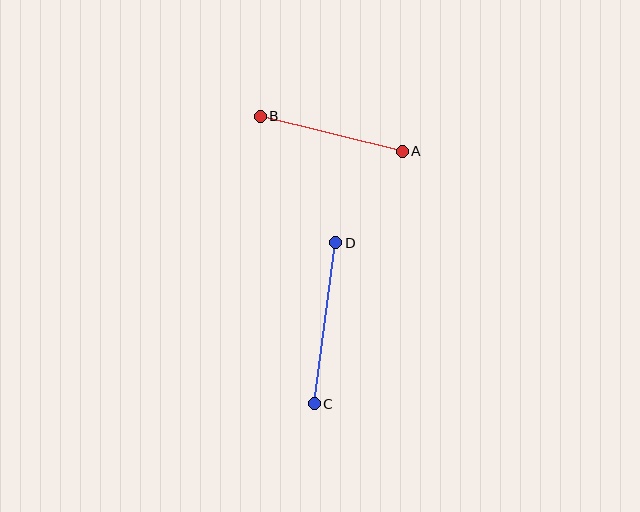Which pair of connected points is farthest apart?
Points C and D are farthest apart.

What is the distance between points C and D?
The distance is approximately 162 pixels.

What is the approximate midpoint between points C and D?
The midpoint is at approximately (325, 323) pixels.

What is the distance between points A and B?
The distance is approximately 146 pixels.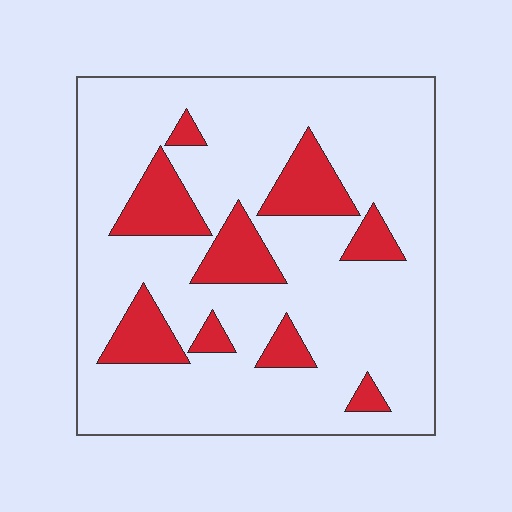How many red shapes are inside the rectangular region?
9.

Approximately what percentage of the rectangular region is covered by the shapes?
Approximately 20%.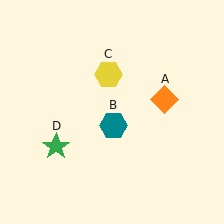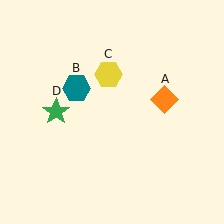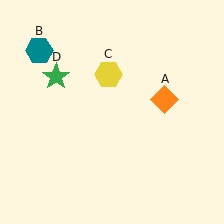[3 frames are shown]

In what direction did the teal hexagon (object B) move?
The teal hexagon (object B) moved up and to the left.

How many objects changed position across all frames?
2 objects changed position: teal hexagon (object B), green star (object D).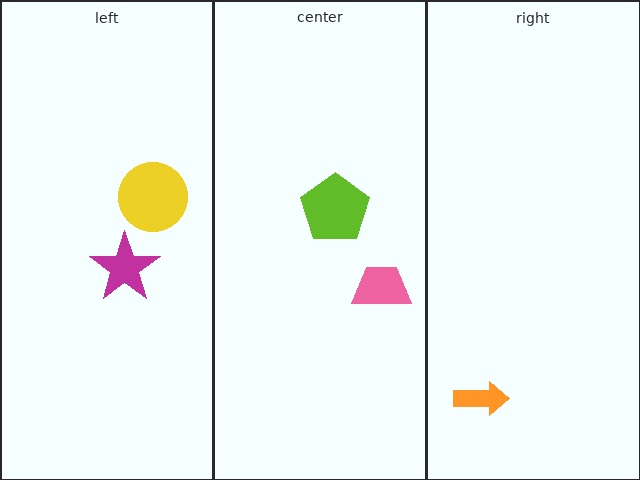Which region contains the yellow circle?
The left region.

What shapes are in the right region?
The orange arrow.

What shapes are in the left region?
The yellow circle, the magenta star.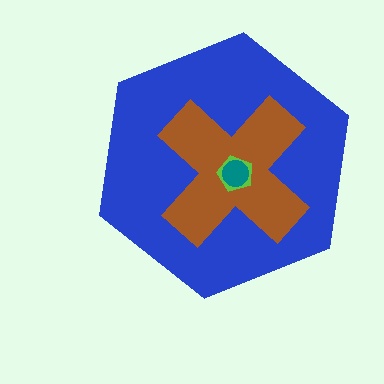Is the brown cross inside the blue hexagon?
Yes.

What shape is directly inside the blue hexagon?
The brown cross.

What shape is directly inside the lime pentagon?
The teal circle.